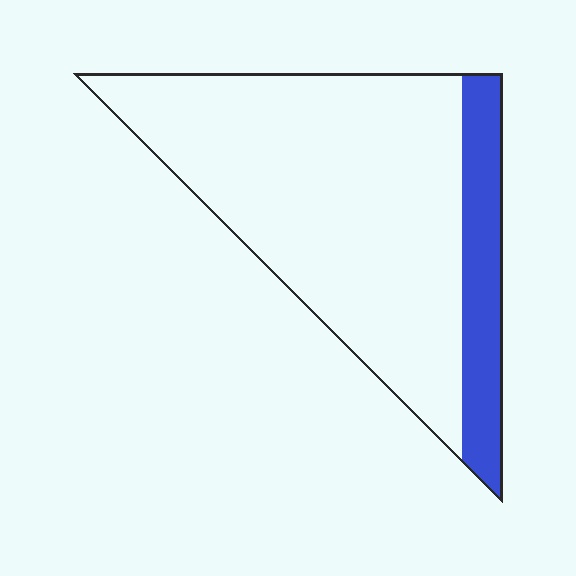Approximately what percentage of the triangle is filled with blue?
Approximately 20%.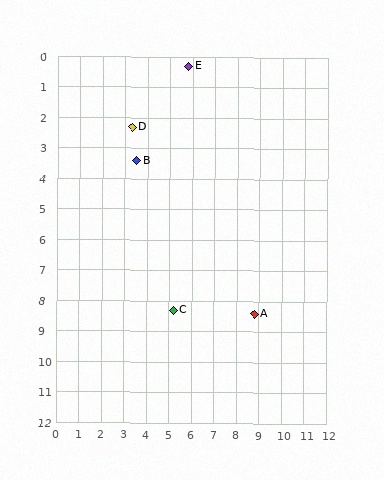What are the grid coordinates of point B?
Point B is at approximately (3.5, 3.4).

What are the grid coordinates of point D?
Point D is at approximately (3.3, 2.3).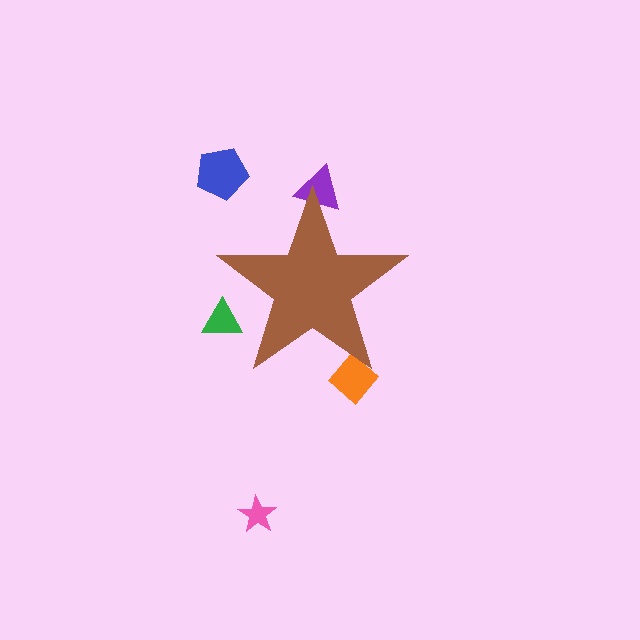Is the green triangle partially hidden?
Yes, the green triangle is partially hidden behind the brown star.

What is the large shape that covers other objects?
A brown star.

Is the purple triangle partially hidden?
Yes, the purple triangle is partially hidden behind the brown star.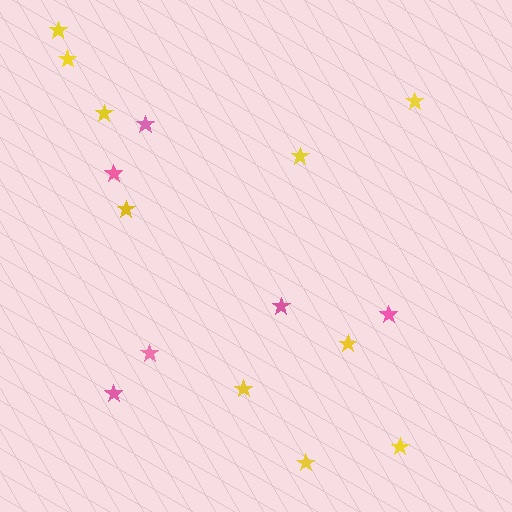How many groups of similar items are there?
There are 2 groups: one group of pink stars (6) and one group of yellow stars (10).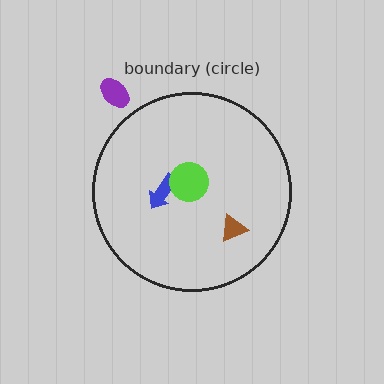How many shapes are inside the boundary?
3 inside, 1 outside.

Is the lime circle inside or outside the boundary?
Inside.